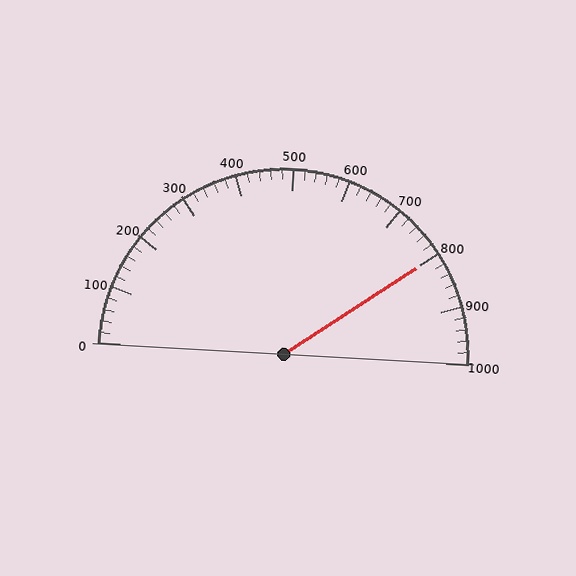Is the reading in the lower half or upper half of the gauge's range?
The reading is in the upper half of the range (0 to 1000).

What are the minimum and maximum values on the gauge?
The gauge ranges from 0 to 1000.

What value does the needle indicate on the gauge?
The needle indicates approximately 800.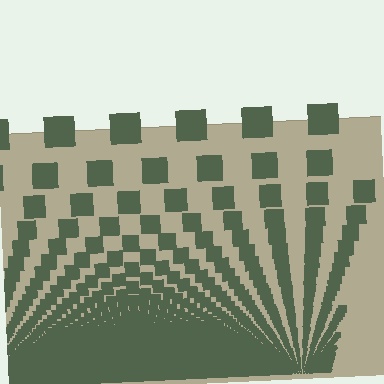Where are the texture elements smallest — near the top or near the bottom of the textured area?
Near the bottom.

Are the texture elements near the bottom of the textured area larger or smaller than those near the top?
Smaller. The gradient is inverted — elements near the bottom are smaller and denser.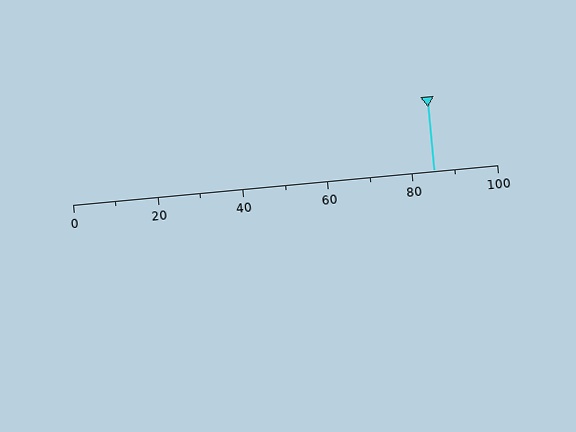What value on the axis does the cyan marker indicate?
The marker indicates approximately 85.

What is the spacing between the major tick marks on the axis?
The major ticks are spaced 20 apart.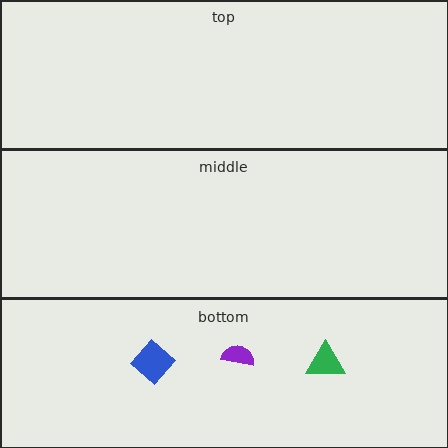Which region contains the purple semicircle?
The bottom region.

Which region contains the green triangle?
The bottom region.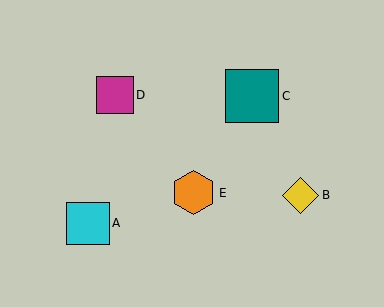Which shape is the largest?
The teal square (labeled C) is the largest.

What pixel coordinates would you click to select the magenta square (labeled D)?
Click at (115, 95) to select the magenta square D.